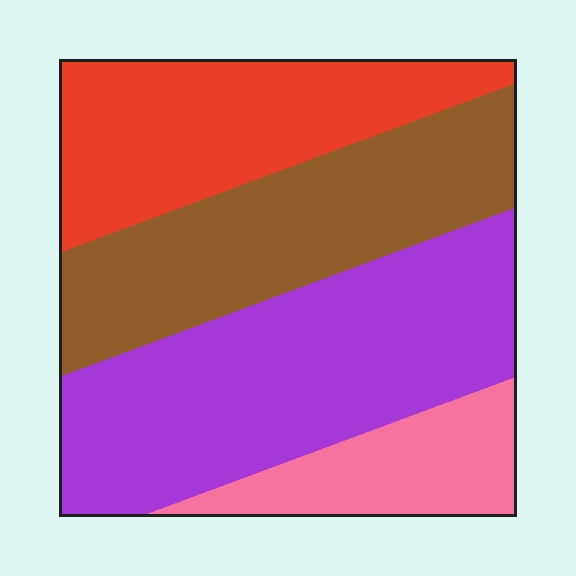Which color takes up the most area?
Purple, at roughly 35%.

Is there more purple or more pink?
Purple.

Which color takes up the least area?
Pink, at roughly 15%.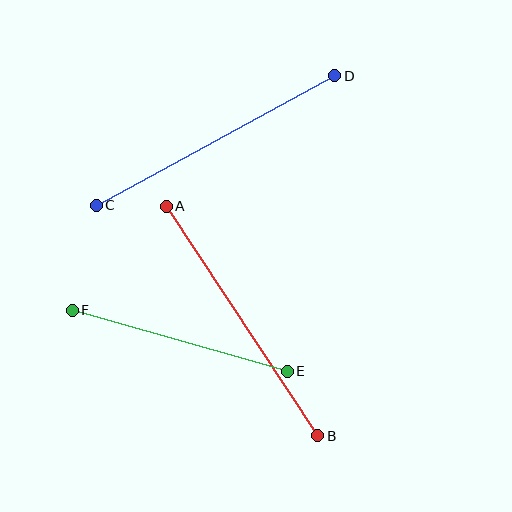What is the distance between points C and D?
The distance is approximately 271 pixels.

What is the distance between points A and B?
The distance is approximately 275 pixels.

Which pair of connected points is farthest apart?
Points A and B are farthest apart.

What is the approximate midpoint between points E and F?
The midpoint is at approximately (180, 341) pixels.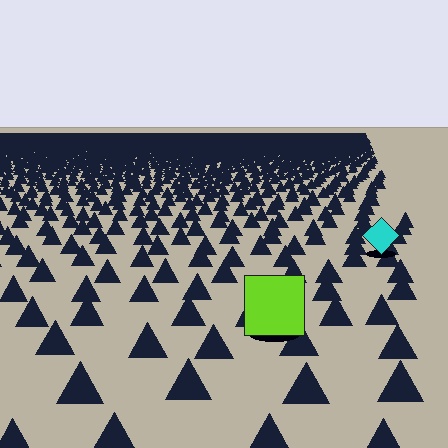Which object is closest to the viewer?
The lime square is closest. The texture marks near it are larger and more spread out.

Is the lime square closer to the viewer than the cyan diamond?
Yes. The lime square is closer — you can tell from the texture gradient: the ground texture is coarser near it.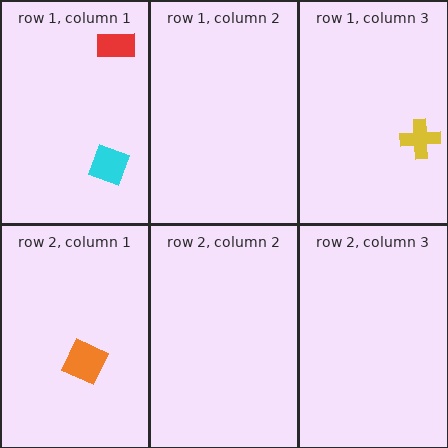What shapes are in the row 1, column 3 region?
The yellow cross.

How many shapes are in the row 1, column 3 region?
1.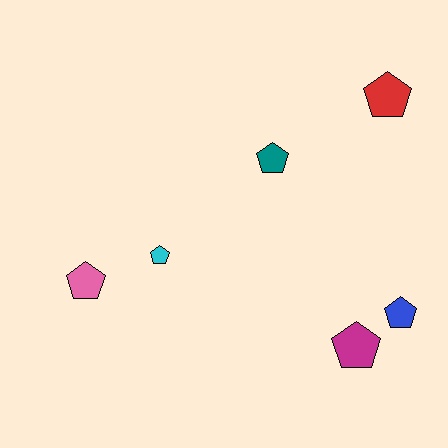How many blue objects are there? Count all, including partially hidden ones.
There is 1 blue object.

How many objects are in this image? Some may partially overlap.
There are 6 objects.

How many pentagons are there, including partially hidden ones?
There are 6 pentagons.